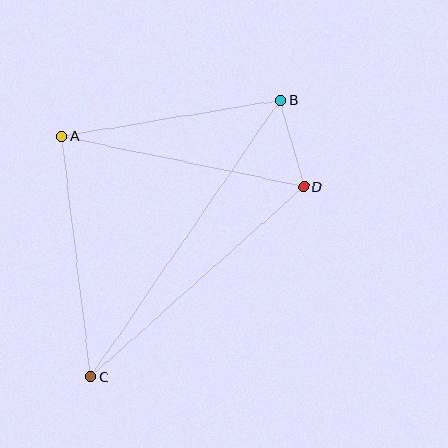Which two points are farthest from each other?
Points B and C are farthest from each other.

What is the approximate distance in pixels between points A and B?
The distance between A and B is approximately 221 pixels.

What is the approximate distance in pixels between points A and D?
The distance between A and D is approximately 247 pixels.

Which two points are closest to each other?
Points B and D are closest to each other.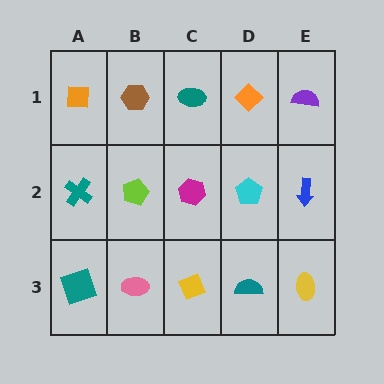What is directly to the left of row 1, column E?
An orange diamond.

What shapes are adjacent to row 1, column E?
A blue arrow (row 2, column E), an orange diamond (row 1, column D).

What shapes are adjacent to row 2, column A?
An orange square (row 1, column A), a teal square (row 3, column A), a lime pentagon (row 2, column B).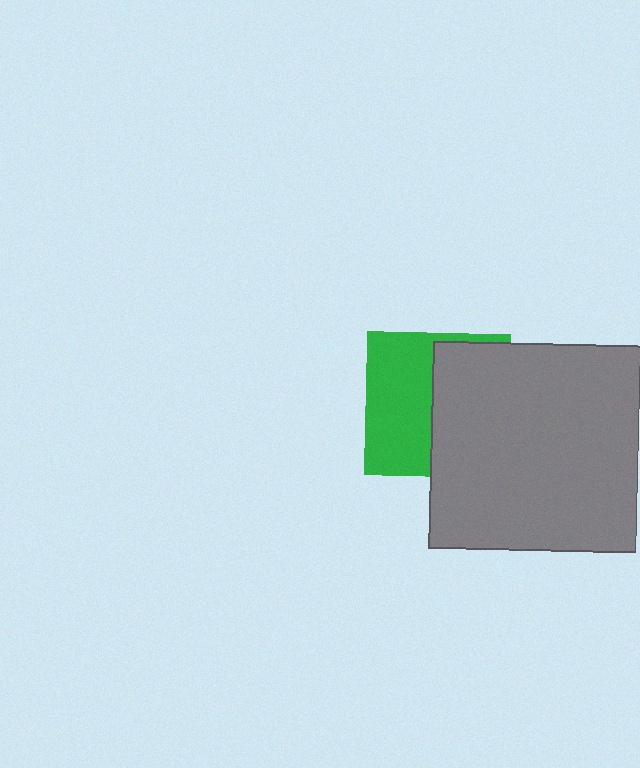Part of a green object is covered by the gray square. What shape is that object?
It is a square.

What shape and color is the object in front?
The object in front is a gray square.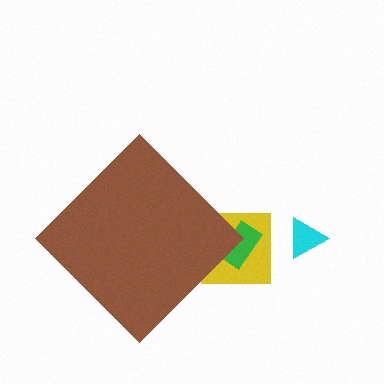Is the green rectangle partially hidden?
Yes, the green rectangle is partially hidden behind the brown diamond.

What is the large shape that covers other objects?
A brown diamond.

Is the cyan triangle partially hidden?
No, the cyan triangle is fully visible.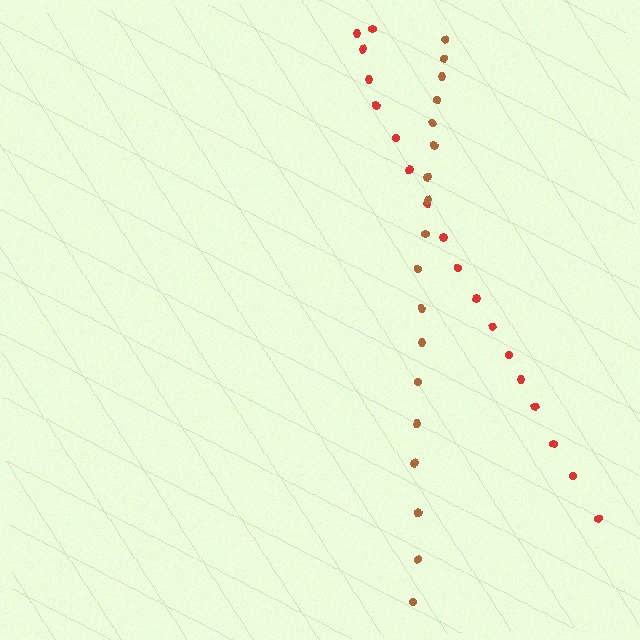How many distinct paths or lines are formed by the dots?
There are 2 distinct paths.